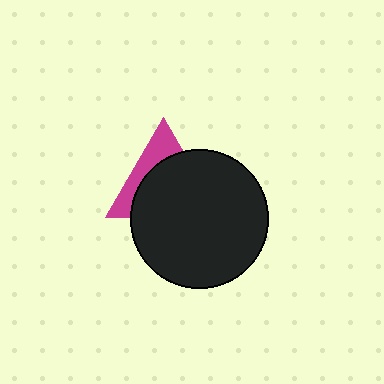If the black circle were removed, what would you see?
You would see the complete magenta triangle.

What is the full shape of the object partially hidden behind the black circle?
The partially hidden object is a magenta triangle.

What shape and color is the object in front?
The object in front is a black circle.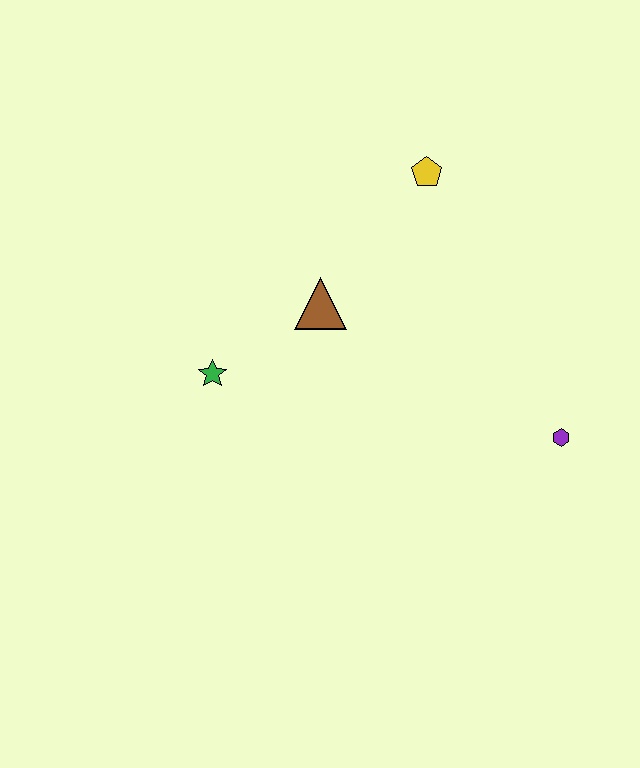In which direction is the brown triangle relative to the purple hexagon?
The brown triangle is to the left of the purple hexagon.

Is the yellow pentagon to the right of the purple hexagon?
No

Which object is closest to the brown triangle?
The green star is closest to the brown triangle.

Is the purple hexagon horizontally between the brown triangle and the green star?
No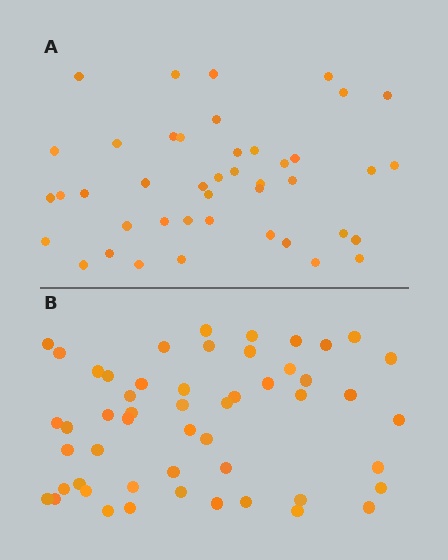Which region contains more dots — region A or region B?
Region B (the bottom region) has more dots.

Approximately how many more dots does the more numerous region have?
Region B has roughly 8 or so more dots than region A.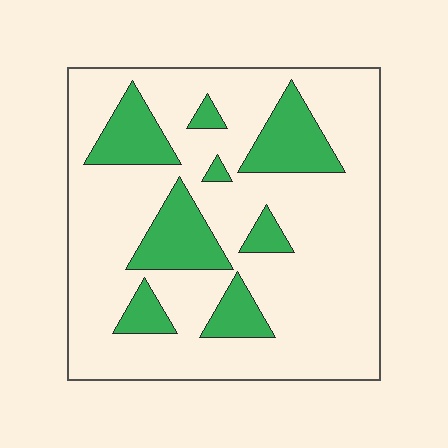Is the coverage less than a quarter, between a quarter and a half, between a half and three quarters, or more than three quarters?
Less than a quarter.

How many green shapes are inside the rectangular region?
8.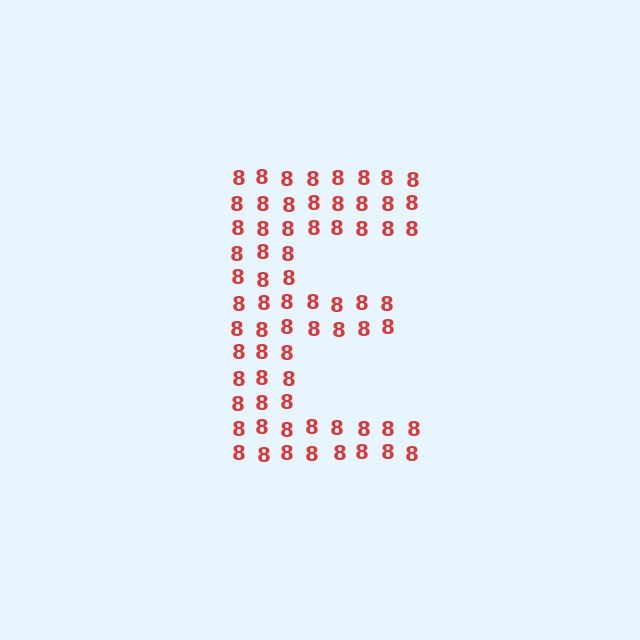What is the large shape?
The large shape is the letter E.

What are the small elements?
The small elements are digit 8's.